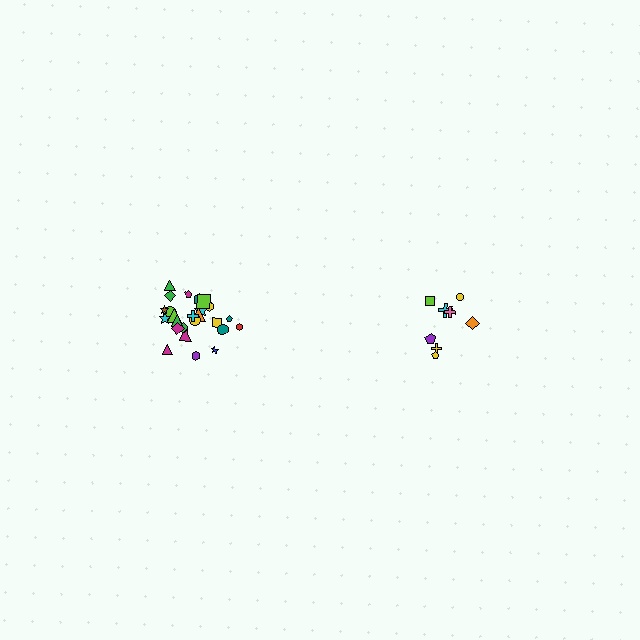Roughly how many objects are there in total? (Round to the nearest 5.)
Roughly 35 objects in total.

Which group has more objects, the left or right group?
The left group.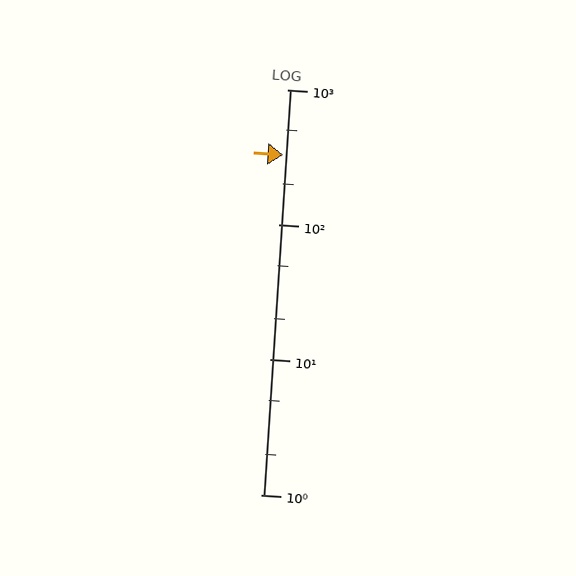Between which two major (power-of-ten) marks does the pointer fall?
The pointer is between 100 and 1000.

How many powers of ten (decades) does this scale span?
The scale spans 3 decades, from 1 to 1000.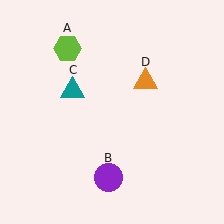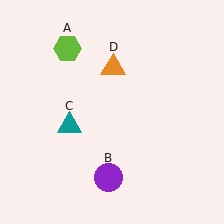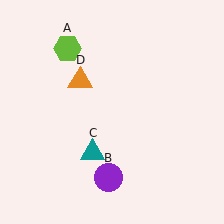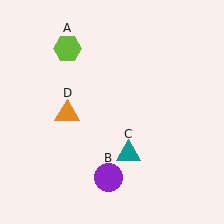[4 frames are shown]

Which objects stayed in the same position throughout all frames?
Lime hexagon (object A) and purple circle (object B) remained stationary.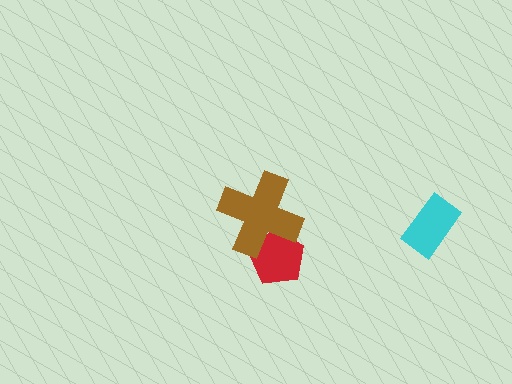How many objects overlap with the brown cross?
1 object overlaps with the brown cross.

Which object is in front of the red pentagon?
The brown cross is in front of the red pentagon.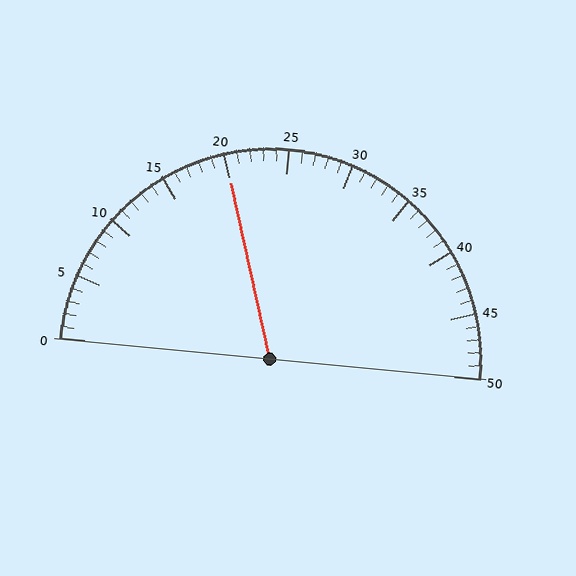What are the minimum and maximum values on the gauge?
The gauge ranges from 0 to 50.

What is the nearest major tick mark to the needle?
The nearest major tick mark is 20.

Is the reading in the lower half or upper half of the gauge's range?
The reading is in the lower half of the range (0 to 50).